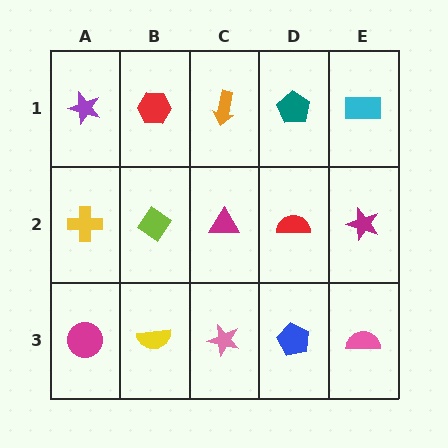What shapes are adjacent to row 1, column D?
A red semicircle (row 2, column D), an orange arrow (row 1, column C), a cyan rectangle (row 1, column E).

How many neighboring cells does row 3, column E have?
2.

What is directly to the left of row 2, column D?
A magenta triangle.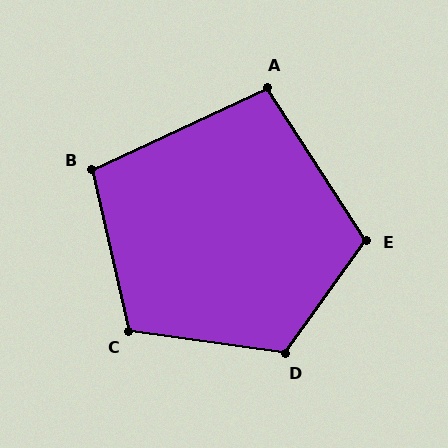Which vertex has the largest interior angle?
D, at approximately 117 degrees.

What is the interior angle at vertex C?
Approximately 111 degrees (obtuse).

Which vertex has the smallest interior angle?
A, at approximately 98 degrees.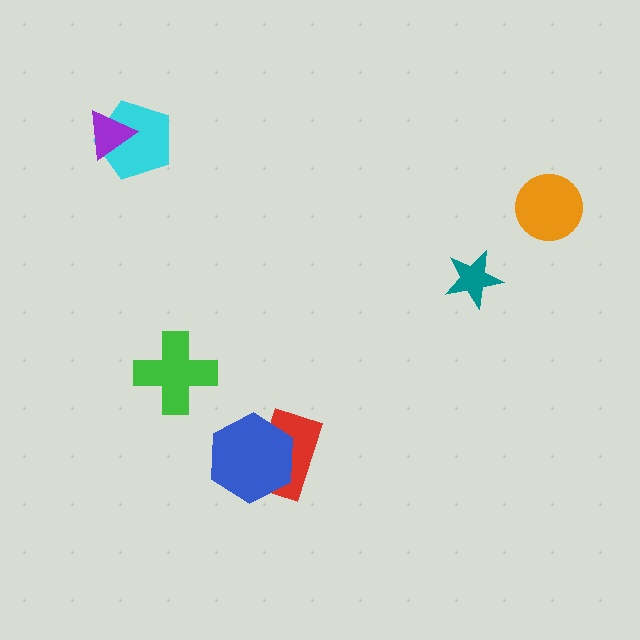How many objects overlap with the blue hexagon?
1 object overlaps with the blue hexagon.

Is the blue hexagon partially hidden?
No, no other shape covers it.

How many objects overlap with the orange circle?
0 objects overlap with the orange circle.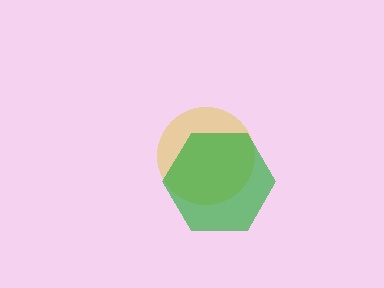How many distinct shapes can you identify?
There are 2 distinct shapes: a yellow circle, a green hexagon.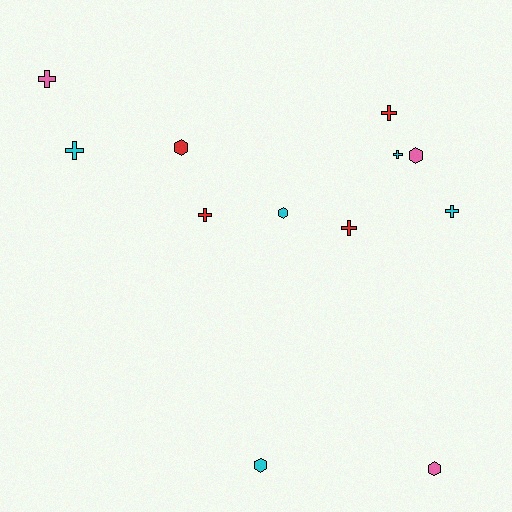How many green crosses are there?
There are no green crosses.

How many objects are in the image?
There are 12 objects.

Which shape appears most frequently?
Cross, with 7 objects.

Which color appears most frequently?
Cyan, with 5 objects.